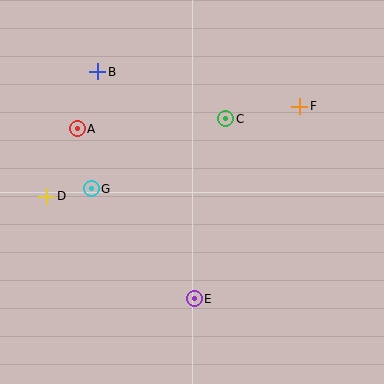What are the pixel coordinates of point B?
Point B is at (98, 72).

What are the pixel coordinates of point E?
Point E is at (194, 299).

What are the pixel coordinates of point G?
Point G is at (91, 189).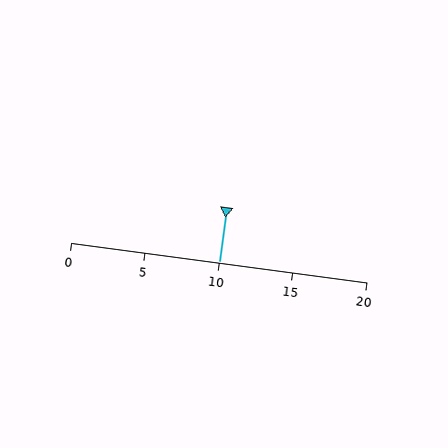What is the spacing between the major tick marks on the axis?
The major ticks are spaced 5 apart.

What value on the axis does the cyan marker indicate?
The marker indicates approximately 10.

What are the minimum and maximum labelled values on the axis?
The axis runs from 0 to 20.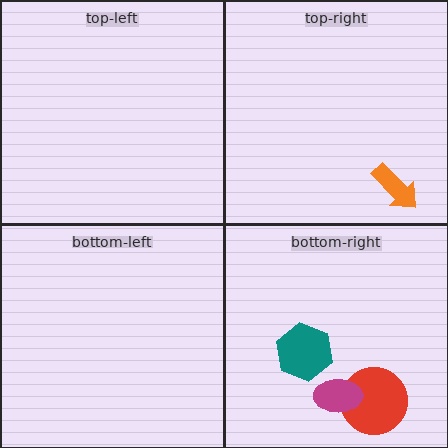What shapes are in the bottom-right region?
The teal hexagon, the red circle, the magenta ellipse.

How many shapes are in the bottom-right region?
3.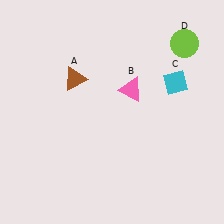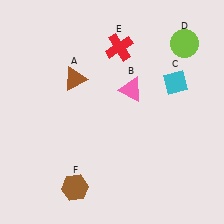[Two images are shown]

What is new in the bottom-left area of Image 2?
A brown hexagon (F) was added in the bottom-left area of Image 2.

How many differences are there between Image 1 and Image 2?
There are 2 differences between the two images.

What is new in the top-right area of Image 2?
A red cross (E) was added in the top-right area of Image 2.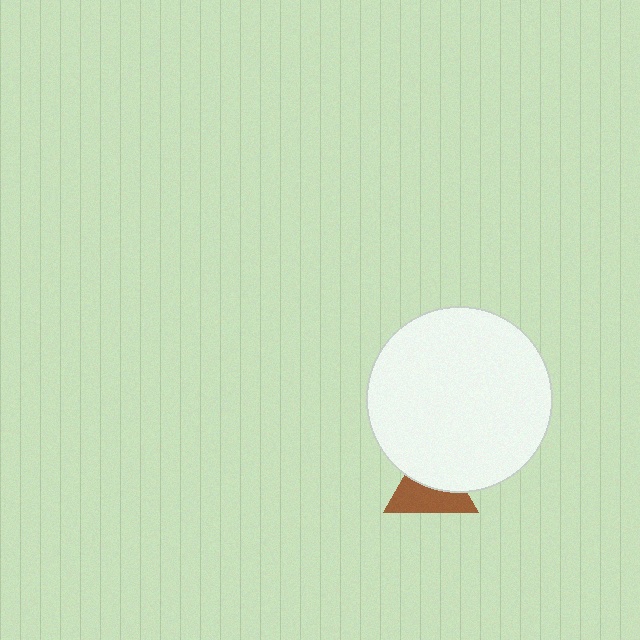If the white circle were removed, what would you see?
You would see the complete brown triangle.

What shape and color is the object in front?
The object in front is a white circle.